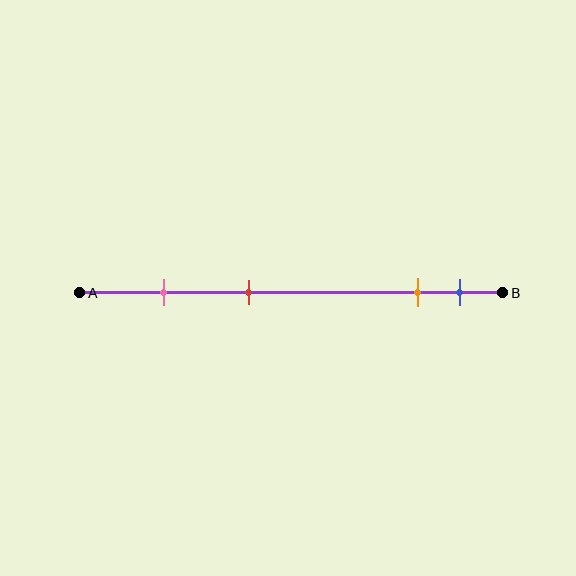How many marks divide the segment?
There are 4 marks dividing the segment.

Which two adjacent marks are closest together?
The orange and blue marks are the closest adjacent pair.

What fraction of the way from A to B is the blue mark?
The blue mark is approximately 90% (0.9) of the way from A to B.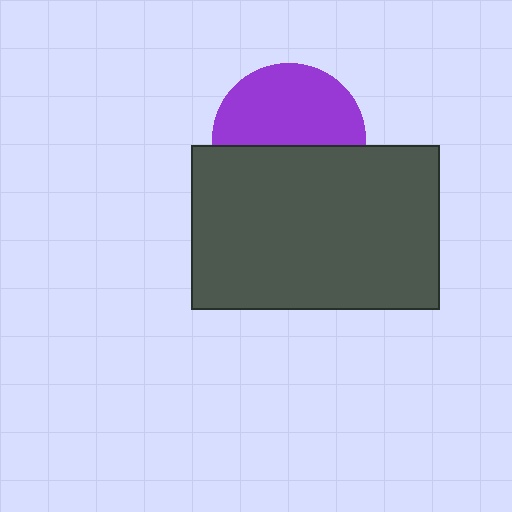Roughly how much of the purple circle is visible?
About half of it is visible (roughly 55%).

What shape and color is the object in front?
The object in front is a dark gray rectangle.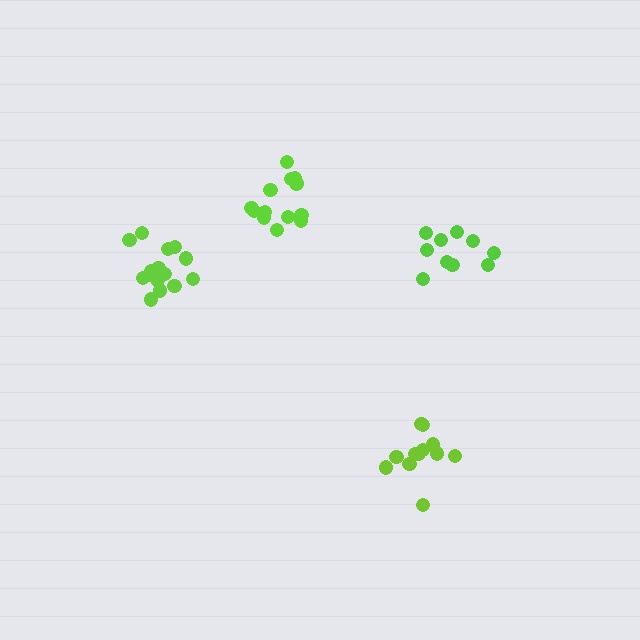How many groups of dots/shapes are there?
There are 4 groups.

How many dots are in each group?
Group 1: 10 dots, Group 2: 12 dots, Group 3: 15 dots, Group 4: 13 dots (50 total).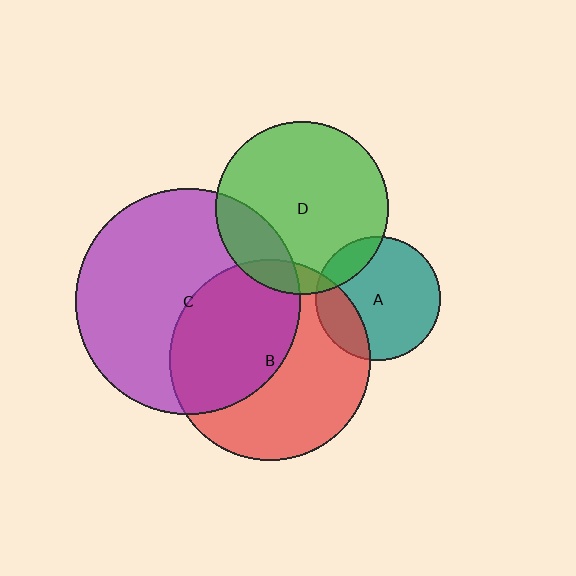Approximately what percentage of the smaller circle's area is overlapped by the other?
Approximately 50%.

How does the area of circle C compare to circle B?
Approximately 1.3 times.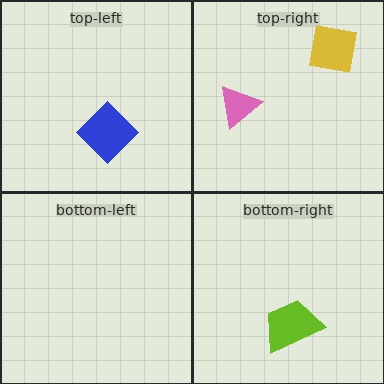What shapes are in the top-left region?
The blue diamond.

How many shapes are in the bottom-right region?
1.